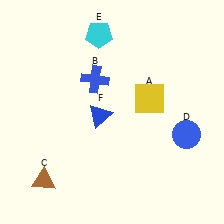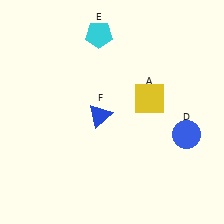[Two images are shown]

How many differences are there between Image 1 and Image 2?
There are 2 differences between the two images.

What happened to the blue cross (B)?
The blue cross (B) was removed in Image 2. It was in the top-left area of Image 1.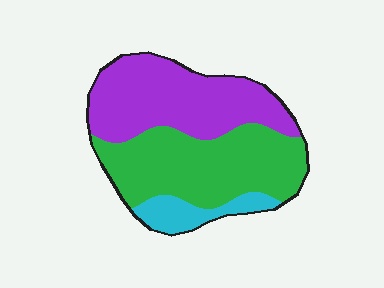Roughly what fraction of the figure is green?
Green covers roughly 45% of the figure.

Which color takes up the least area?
Cyan, at roughly 10%.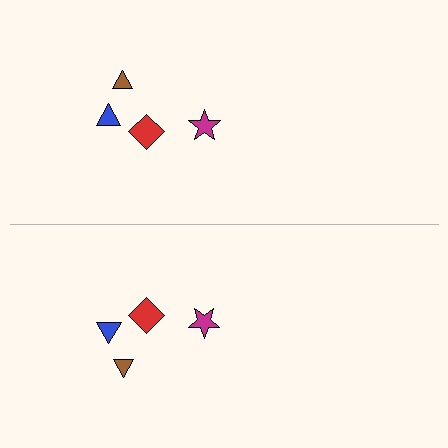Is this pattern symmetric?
Yes, this pattern has bilateral (reflection) symmetry.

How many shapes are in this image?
There are 8 shapes in this image.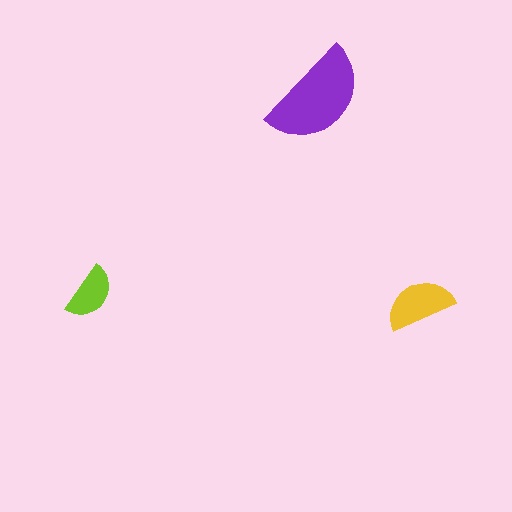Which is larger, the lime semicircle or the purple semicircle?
The purple one.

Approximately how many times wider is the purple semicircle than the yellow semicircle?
About 1.5 times wider.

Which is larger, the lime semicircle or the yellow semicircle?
The yellow one.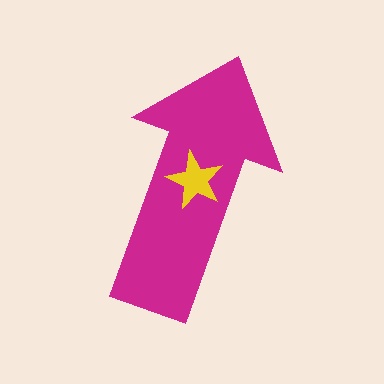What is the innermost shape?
The yellow star.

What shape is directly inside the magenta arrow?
The yellow star.